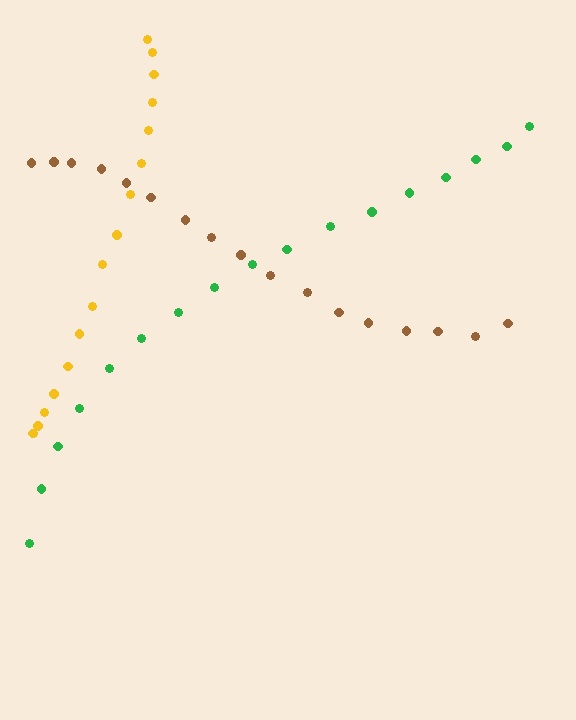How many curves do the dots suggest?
There are 3 distinct paths.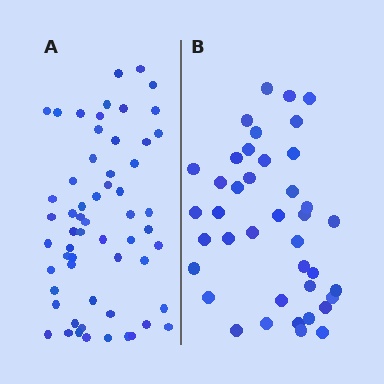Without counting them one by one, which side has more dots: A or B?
Region A (the left region) has more dots.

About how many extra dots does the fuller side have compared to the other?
Region A has approximately 20 more dots than region B.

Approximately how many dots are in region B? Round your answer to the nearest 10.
About 40 dots.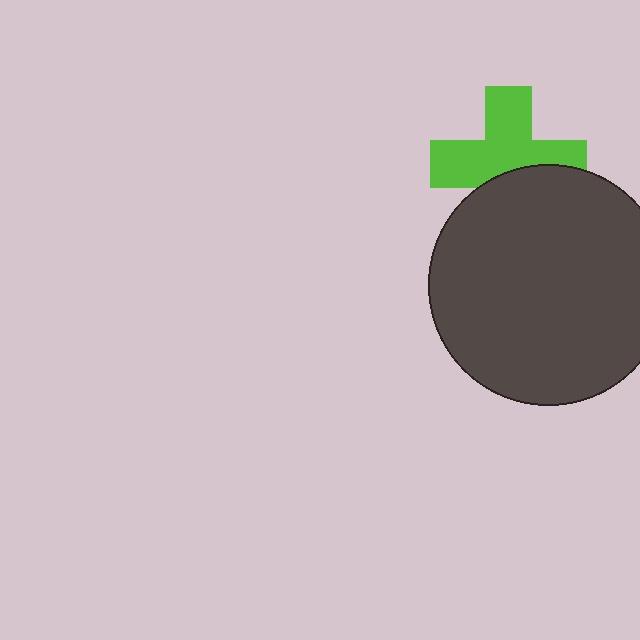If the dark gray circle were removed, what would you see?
You would see the complete lime cross.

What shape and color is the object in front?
The object in front is a dark gray circle.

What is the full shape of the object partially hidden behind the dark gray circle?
The partially hidden object is a lime cross.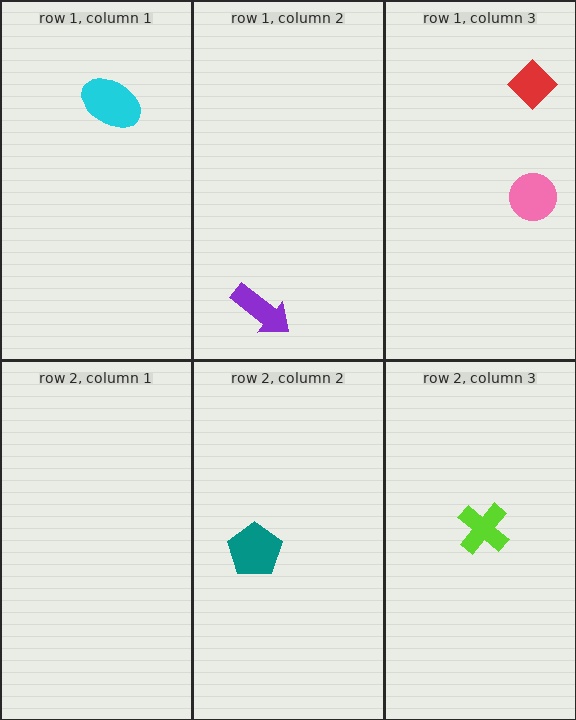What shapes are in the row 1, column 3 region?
The pink circle, the red diamond.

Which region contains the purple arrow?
The row 1, column 2 region.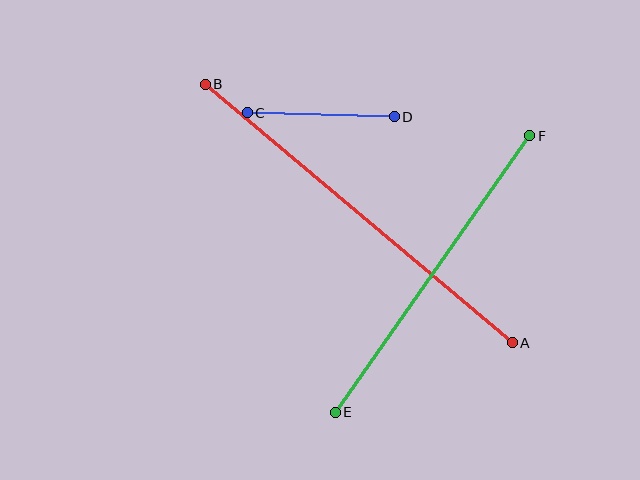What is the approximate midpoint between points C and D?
The midpoint is at approximately (321, 115) pixels.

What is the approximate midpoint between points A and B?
The midpoint is at approximately (359, 214) pixels.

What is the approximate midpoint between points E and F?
The midpoint is at approximately (432, 274) pixels.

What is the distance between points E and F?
The distance is approximately 338 pixels.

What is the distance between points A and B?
The distance is approximately 402 pixels.